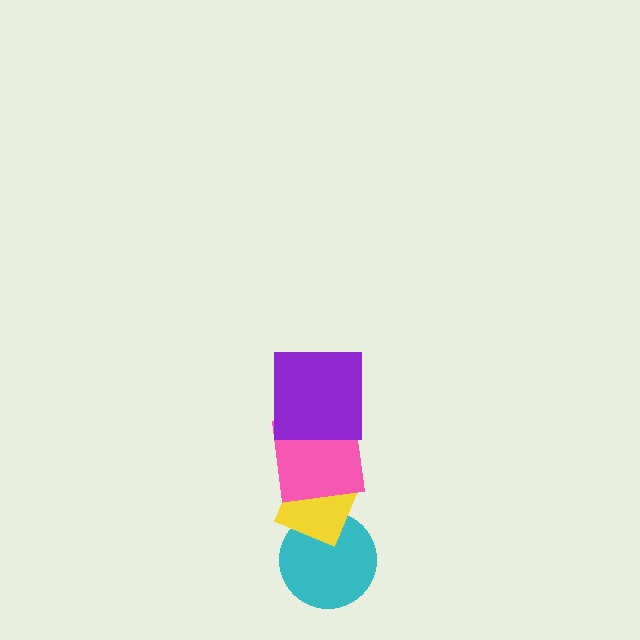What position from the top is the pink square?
The pink square is 2nd from the top.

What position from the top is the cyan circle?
The cyan circle is 4th from the top.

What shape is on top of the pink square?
The purple square is on top of the pink square.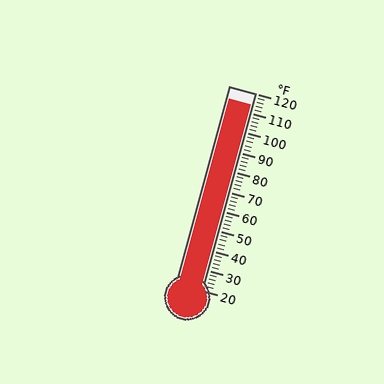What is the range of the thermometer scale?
The thermometer scale ranges from 20°F to 120°F.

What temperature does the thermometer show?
The thermometer shows approximately 114°F.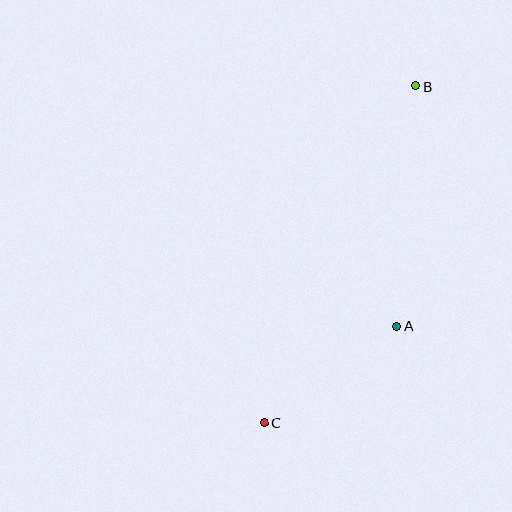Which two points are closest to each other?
Points A and C are closest to each other.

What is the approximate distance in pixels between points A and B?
The distance between A and B is approximately 241 pixels.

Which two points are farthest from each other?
Points B and C are farthest from each other.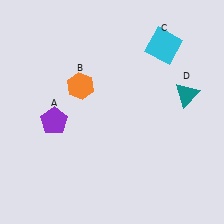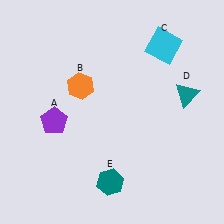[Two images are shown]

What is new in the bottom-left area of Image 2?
A teal hexagon (E) was added in the bottom-left area of Image 2.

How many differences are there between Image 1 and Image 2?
There is 1 difference between the two images.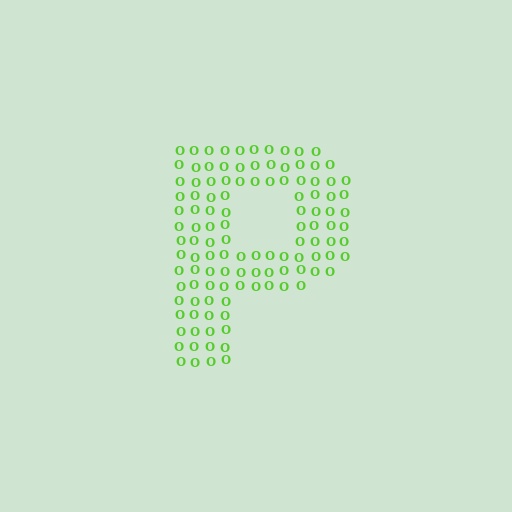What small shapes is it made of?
It is made of small letter O's.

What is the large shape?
The large shape is the letter P.